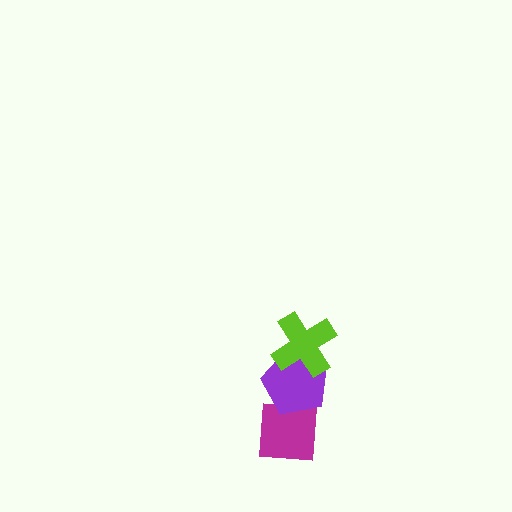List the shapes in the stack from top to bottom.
From top to bottom: the lime cross, the purple pentagon, the magenta square.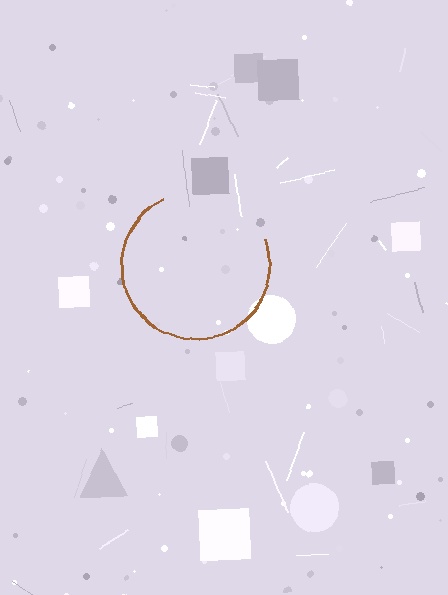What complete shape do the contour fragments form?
The contour fragments form a circle.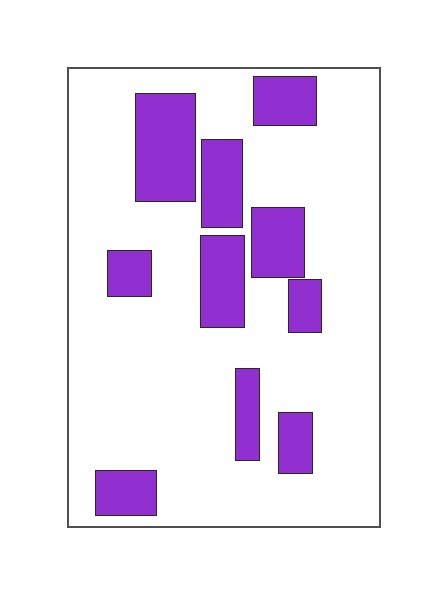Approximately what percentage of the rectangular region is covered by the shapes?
Approximately 25%.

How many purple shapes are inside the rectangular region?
10.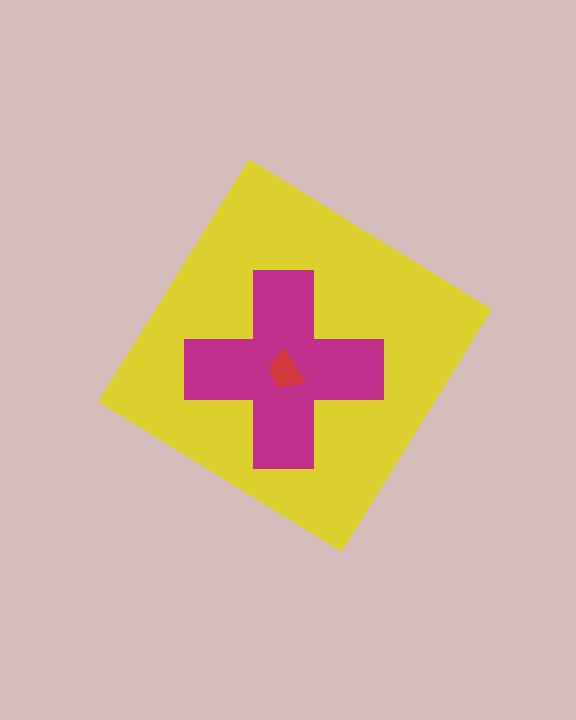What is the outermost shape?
The yellow diamond.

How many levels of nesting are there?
3.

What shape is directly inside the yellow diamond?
The magenta cross.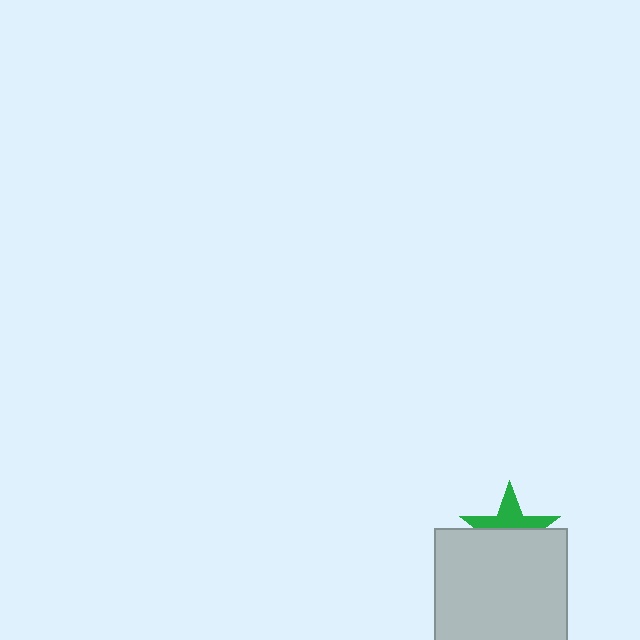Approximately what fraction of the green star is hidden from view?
Roughly 56% of the green star is hidden behind the light gray square.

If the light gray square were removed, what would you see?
You would see the complete green star.